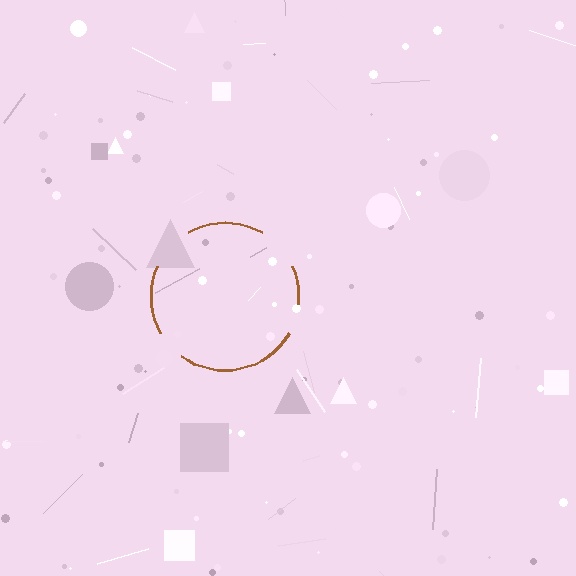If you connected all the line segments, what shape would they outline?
They would outline a circle.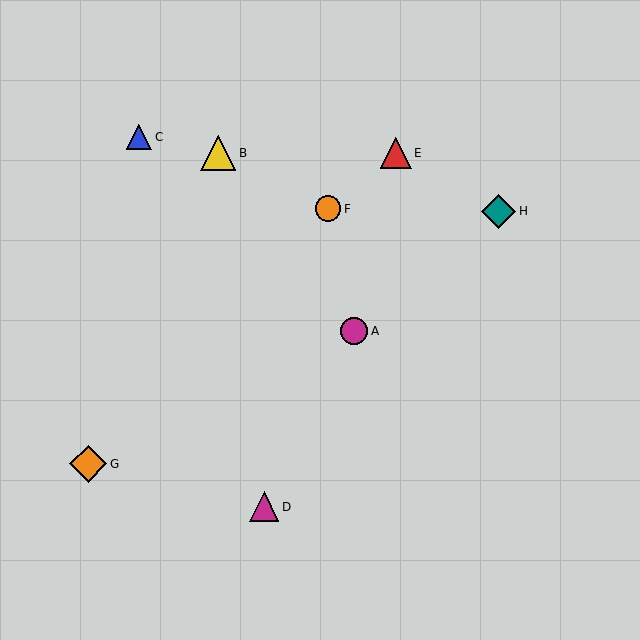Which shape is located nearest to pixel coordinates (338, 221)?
The orange circle (labeled F) at (328, 209) is nearest to that location.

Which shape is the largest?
The orange diamond (labeled G) is the largest.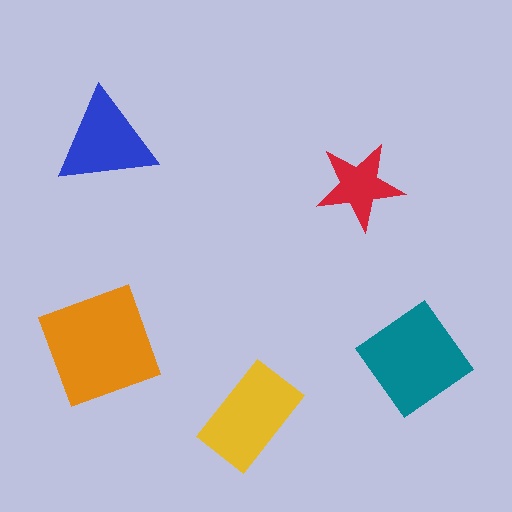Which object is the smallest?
The red star.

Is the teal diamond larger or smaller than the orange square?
Smaller.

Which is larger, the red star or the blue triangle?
The blue triangle.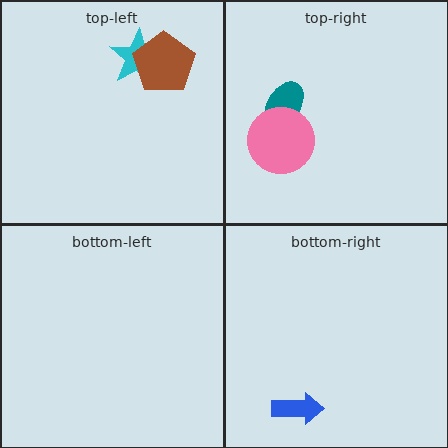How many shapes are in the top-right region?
2.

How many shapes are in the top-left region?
2.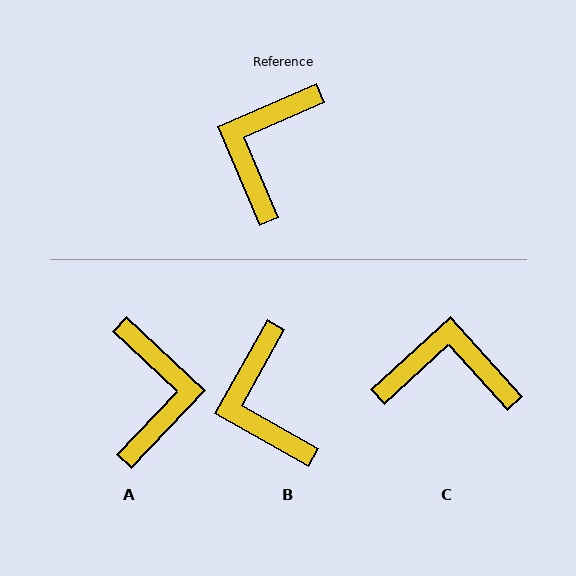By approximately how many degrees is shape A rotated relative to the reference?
Approximately 157 degrees clockwise.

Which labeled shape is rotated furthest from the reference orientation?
A, about 157 degrees away.